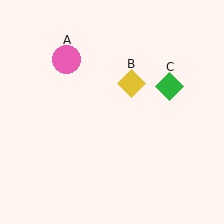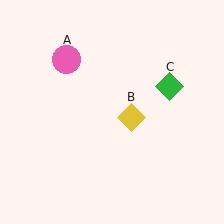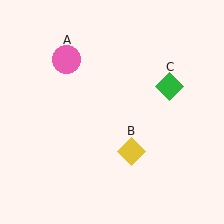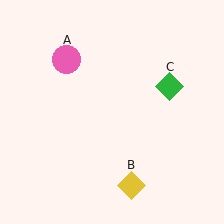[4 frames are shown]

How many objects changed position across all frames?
1 object changed position: yellow diamond (object B).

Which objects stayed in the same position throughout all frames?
Pink circle (object A) and green diamond (object C) remained stationary.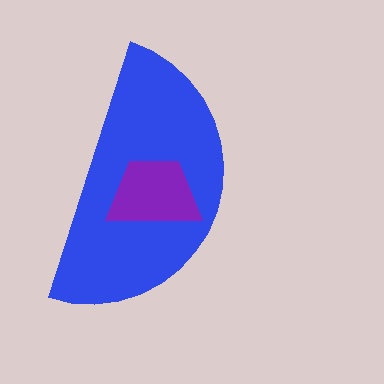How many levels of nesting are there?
2.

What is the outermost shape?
The blue semicircle.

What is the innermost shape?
The purple trapezoid.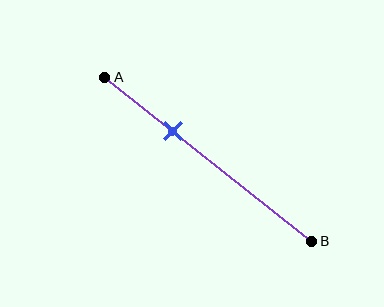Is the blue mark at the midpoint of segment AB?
No, the mark is at about 35% from A, not at the 50% midpoint.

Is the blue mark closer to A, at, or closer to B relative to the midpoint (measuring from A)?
The blue mark is closer to point A than the midpoint of segment AB.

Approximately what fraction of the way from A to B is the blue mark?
The blue mark is approximately 35% of the way from A to B.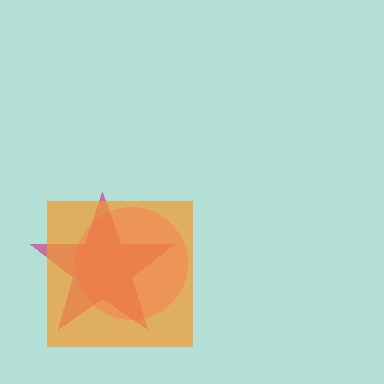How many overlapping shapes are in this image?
There are 3 overlapping shapes in the image.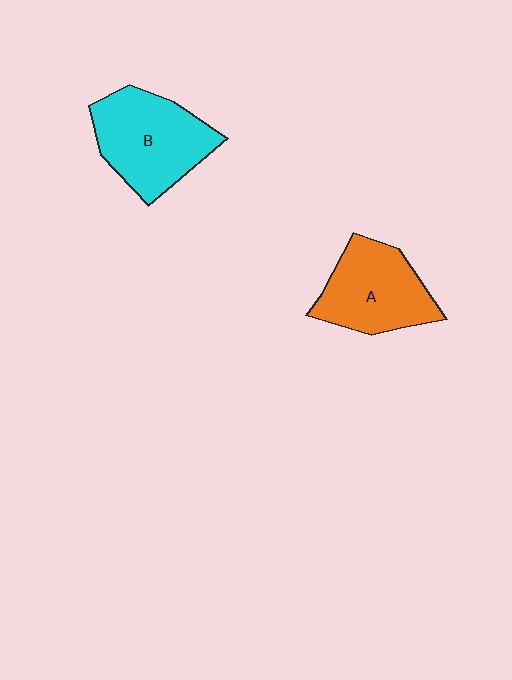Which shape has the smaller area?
Shape A (orange).